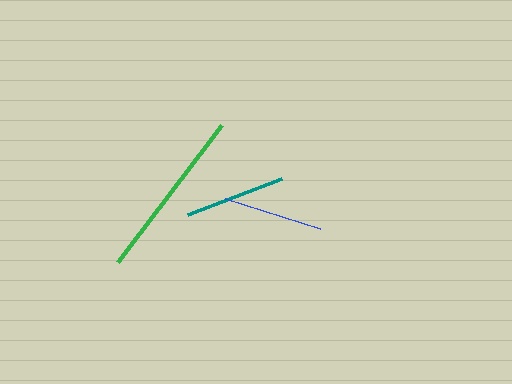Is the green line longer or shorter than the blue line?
The green line is longer than the blue line.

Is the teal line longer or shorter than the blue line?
The teal line is longer than the blue line.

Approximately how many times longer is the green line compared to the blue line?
The green line is approximately 1.7 times the length of the blue line.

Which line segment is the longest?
The green line is the longest at approximately 172 pixels.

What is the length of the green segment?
The green segment is approximately 172 pixels long.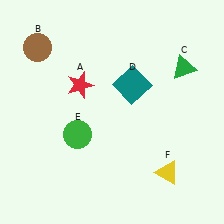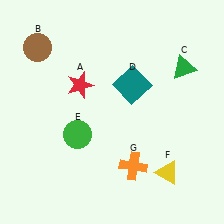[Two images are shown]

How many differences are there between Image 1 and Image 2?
There is 1 difference between the two images.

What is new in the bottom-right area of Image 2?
An orange cross (G) was added in the bottom-right area of Image 2.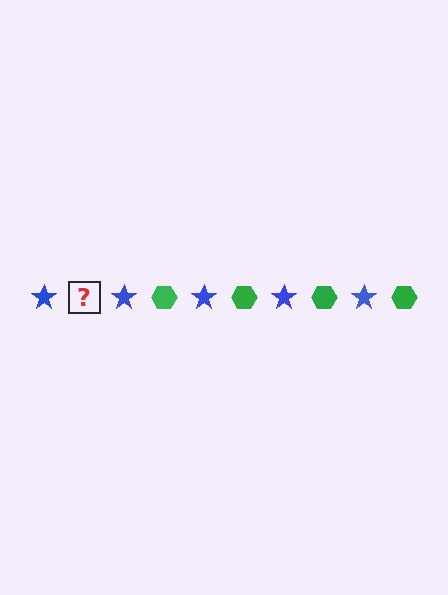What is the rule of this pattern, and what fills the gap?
The rule is that the pattern alternates between blue star and green hexagon. The gap should be filled with a green hexagon.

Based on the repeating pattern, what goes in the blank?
The blank should be a green hexagon.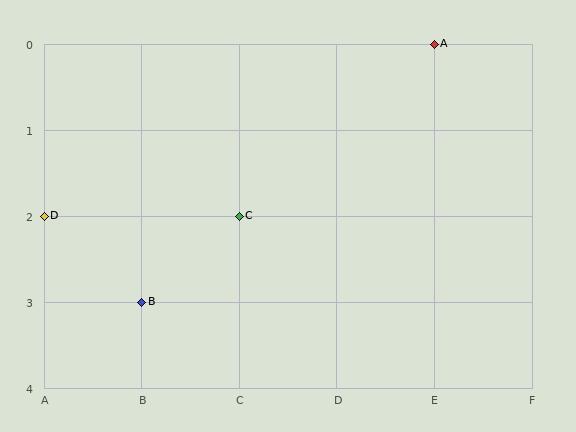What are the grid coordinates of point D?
Point D is at grid coordinates (A, 2).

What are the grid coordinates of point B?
Point B is at grid coordinates (B, 3).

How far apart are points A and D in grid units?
Points A and D are 4 columns and 2 rows apart (about 4.5 grid units diagonally).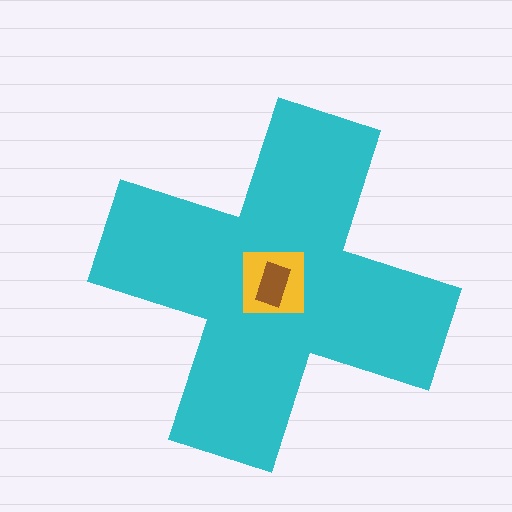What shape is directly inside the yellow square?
The brown rectangle.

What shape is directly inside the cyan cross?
The yellow square.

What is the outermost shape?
The cyan cross.